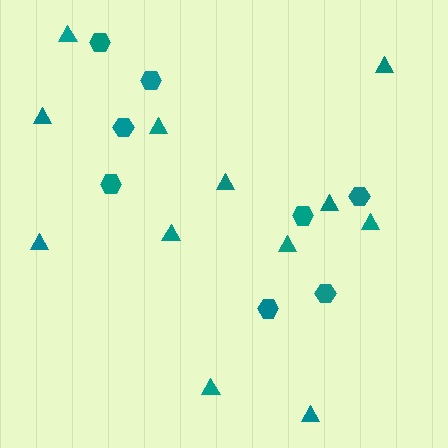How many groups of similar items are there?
There are 2 groups: one group of triangles (12) and one group of hexagons (8).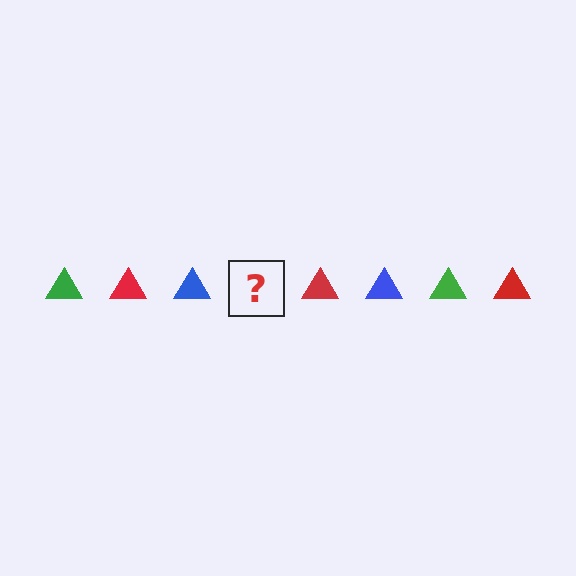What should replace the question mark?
The question mark should be replaced with a green triangle.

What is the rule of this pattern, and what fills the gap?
The rule is that the pattern cycles through green, red, blue triangles. The gap should be filled with a green triangle.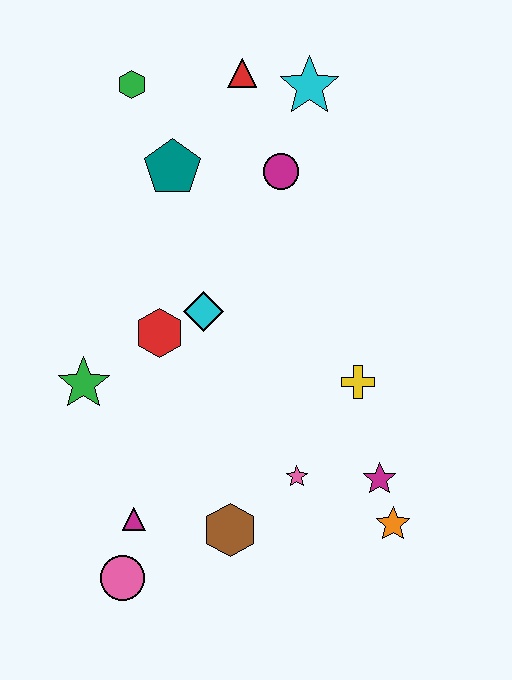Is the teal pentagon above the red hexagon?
Yes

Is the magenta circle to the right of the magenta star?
No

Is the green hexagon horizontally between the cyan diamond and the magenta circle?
No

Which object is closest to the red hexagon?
The cyan diamond is closest to the red hexagon.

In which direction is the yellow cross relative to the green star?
The yellow cross is to the right of the green star.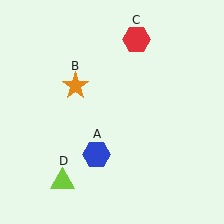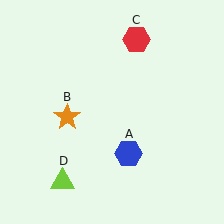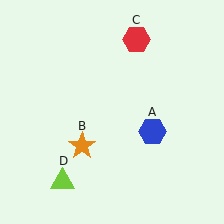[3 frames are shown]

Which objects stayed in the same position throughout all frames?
Red hexagon (object C) and lime triangle (object D) remained stationary.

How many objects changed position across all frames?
2 objects changed position: blue hexagon (object A), orange star (object B).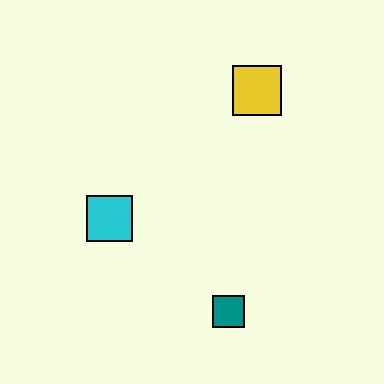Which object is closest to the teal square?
The cyan square is closest to the teal square.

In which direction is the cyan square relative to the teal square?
The cyan square is to the left of the teal square.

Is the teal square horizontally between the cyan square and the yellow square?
Yes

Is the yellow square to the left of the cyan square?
No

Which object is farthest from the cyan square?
The yellow square is farthest from the cyan square.